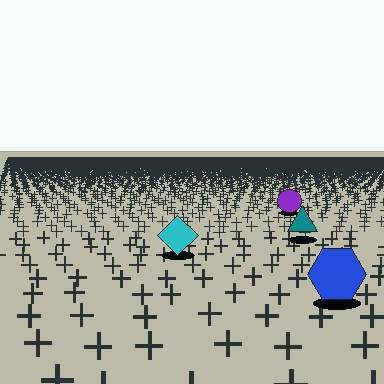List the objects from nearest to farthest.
From nearest to farthest: the blue hexagon, the cyan diamond, the teal triangle, the purple circle.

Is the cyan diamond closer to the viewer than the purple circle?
Yes. The cyan diamond is closer — you can tell from the texture gradient: the ground texture is coarser near it.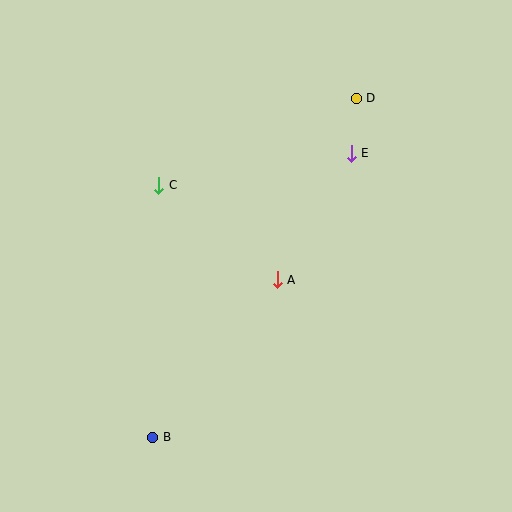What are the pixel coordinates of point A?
Point A is at (277, 280).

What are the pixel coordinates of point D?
Point D is at (356, 98).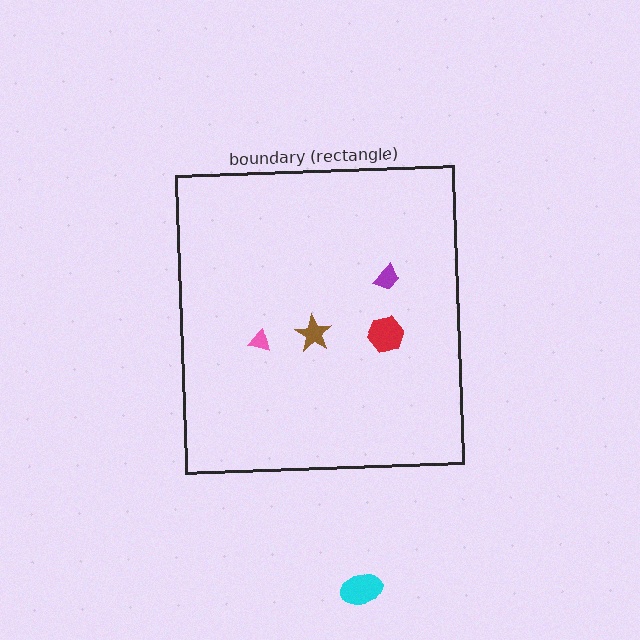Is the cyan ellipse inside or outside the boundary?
Outside.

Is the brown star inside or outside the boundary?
Inside.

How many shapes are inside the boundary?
4 inside, 1 outside.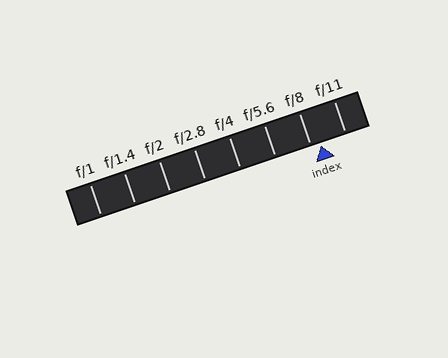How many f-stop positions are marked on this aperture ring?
There are 8 f-stop positions marked.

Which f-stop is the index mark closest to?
The index mark is closest to f/8.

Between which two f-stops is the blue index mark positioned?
The index mark is between f/8 and f/11.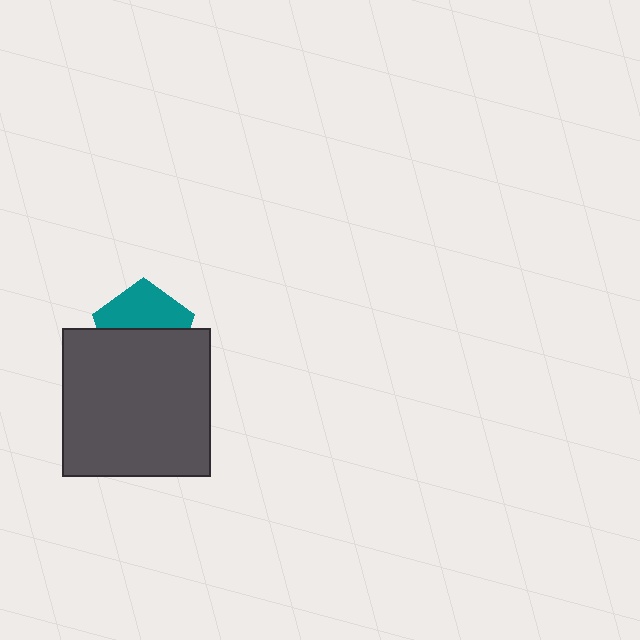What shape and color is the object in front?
The object in front is a dark gray square.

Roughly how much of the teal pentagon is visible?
About half of it is visible (roughly 46%).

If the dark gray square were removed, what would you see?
You would see the complete teal pentagon.